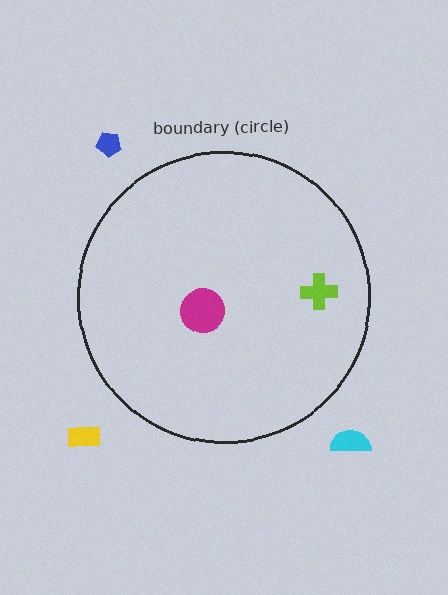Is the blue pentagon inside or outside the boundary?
Outside.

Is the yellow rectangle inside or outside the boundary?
Outside.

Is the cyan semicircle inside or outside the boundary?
Outside.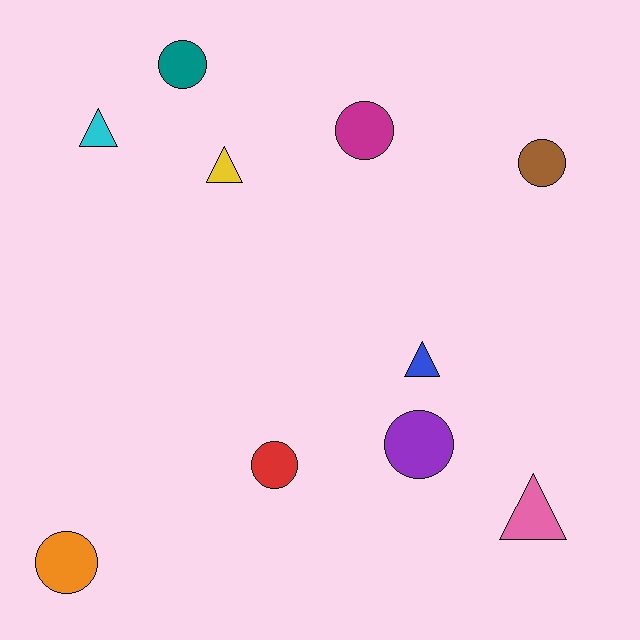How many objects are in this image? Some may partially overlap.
There are 10 objects.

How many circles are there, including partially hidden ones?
There are 6 circles.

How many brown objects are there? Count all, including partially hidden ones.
There is 1 brown object.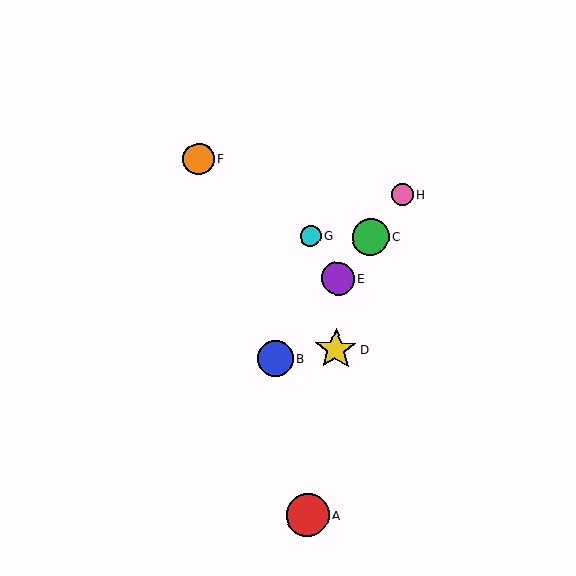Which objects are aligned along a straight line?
Objects B, C, E, H are aligned along a straight line.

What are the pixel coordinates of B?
Object B is at (275, 359).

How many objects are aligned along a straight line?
4 objects (B, C, E, H) are aligned along a straight line.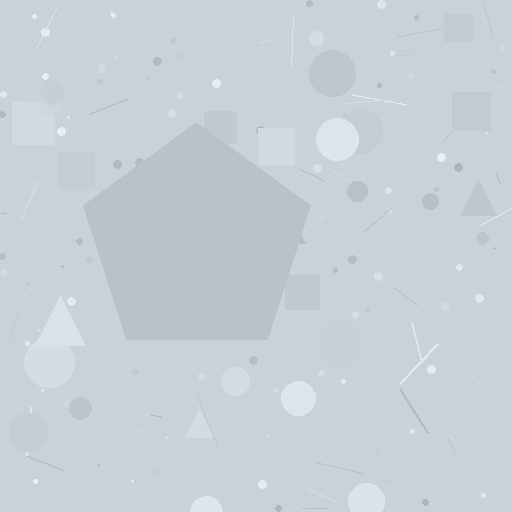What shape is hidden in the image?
A pentagon is hidden in the image.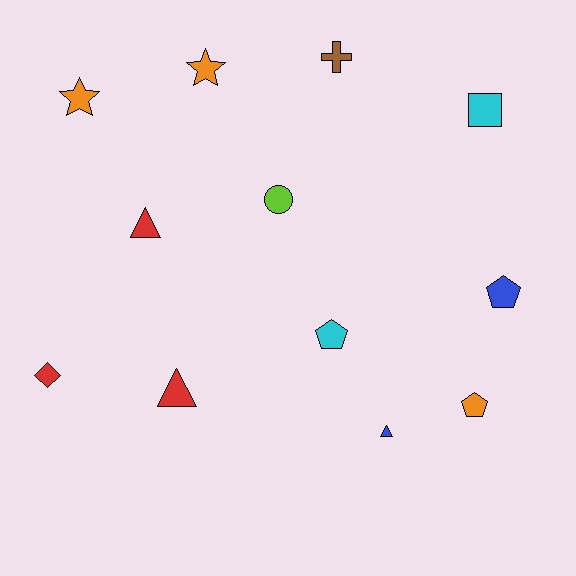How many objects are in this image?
There are 12 objects.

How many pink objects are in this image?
There are no pink objects.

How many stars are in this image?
There are 2 stars.